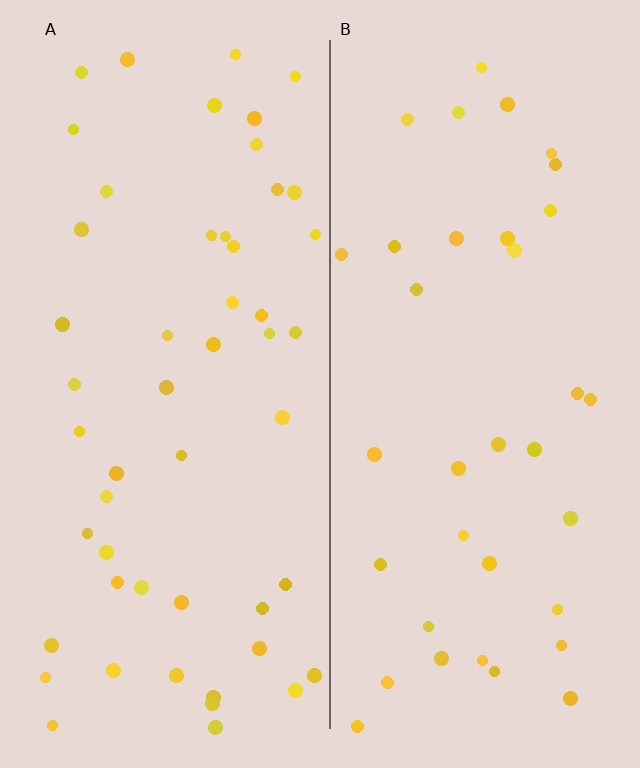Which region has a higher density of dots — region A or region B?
A (the left).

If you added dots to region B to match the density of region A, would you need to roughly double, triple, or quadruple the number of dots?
Approximately double.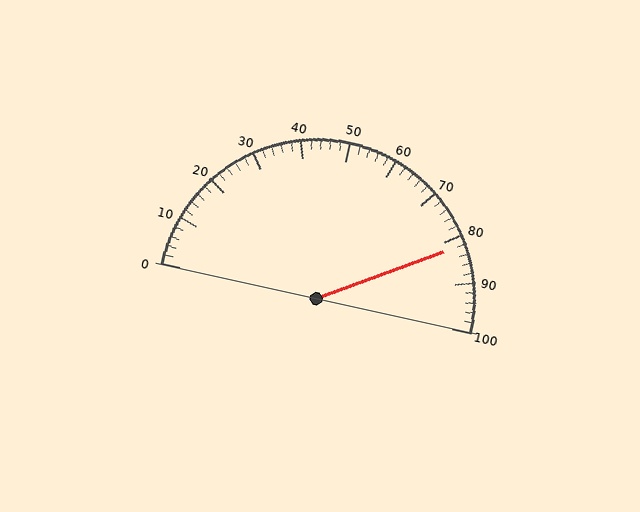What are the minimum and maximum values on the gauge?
The gauge ranges from 0 to 100.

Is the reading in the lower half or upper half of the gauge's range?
The reading is in the upper half of the range (0 to 100).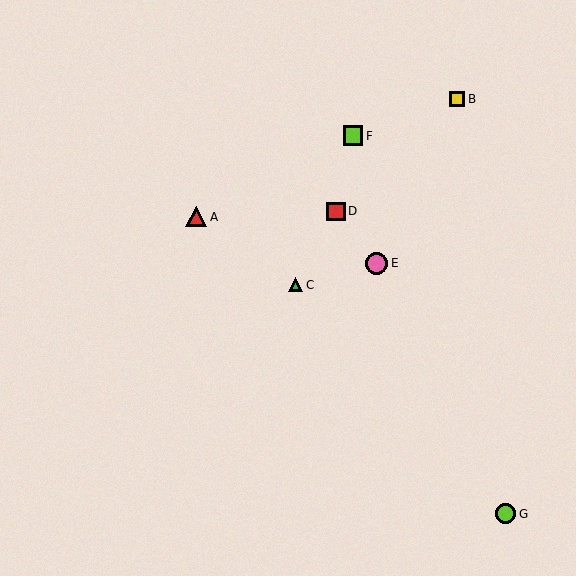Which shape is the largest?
The pink circle (labeled E) is the largest.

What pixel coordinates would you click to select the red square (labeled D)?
Click at (336, 211) to select the red square D.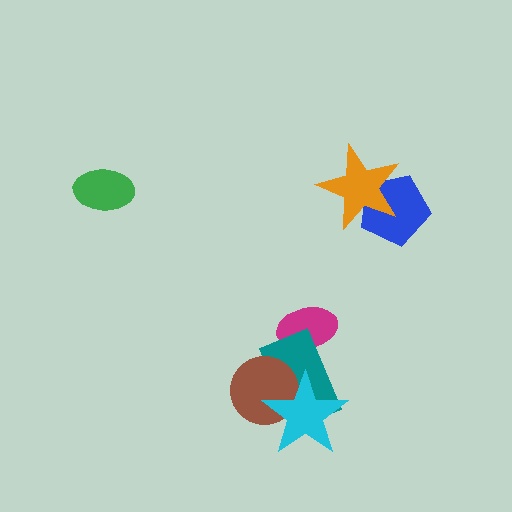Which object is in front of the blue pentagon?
The orange star is in front of the blue pentagon.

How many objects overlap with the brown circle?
2 objects overlap with the brown circle.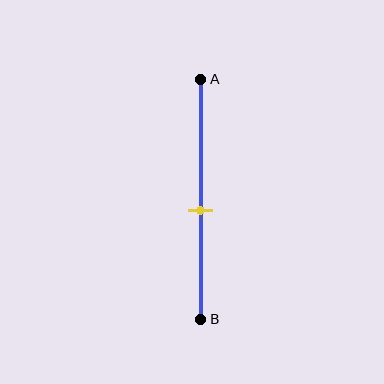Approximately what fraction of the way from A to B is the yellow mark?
The yellow mark is approximately 55% of the way from A to B.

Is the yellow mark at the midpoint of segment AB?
No, the mark is at about 55% from A, not at the 50% midpoint.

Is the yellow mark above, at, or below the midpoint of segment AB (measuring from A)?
The yellow mark is below the midpoint of segment AB.